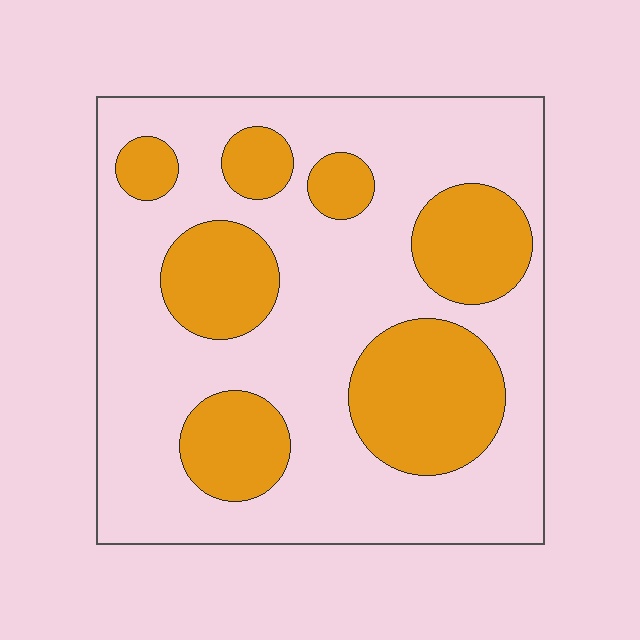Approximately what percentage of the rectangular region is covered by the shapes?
Approximately 30%.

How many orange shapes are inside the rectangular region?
7.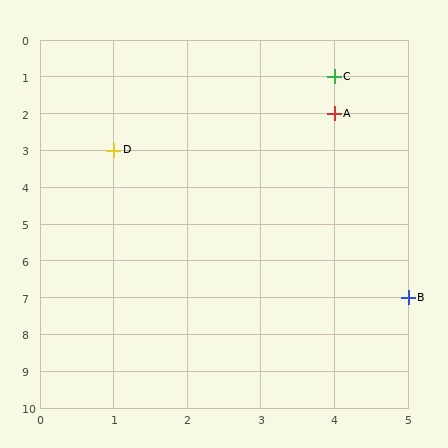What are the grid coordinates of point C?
Point C is at grid coordinates (4, 1).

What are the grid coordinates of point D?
Point D is at grid coordinates (1, 3).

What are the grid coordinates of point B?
Point B is at grid coordinates (5, 7).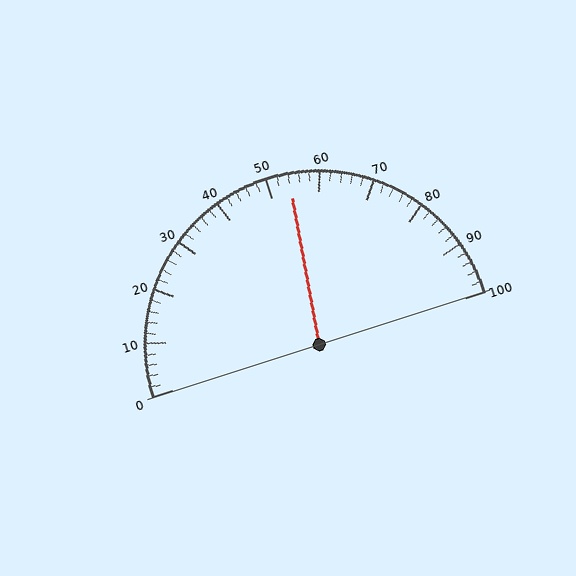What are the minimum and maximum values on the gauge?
The gauge ranges from 0 to 100.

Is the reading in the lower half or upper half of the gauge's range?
The reading is in the upper half of the range (0 to 100).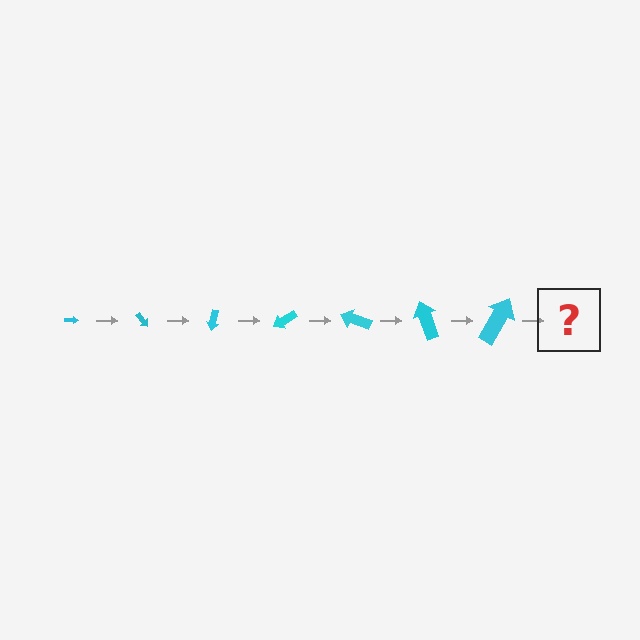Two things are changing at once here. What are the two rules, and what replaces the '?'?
The two rules are that the arrow grows larger each step and it rotates 50 degrees each step. The '?' should be an arrow, larger than the previous one and rotated 350 degrees from the start.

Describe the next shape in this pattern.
It should be an arrow, larger than the previous one and rotated 350 degrees from the start.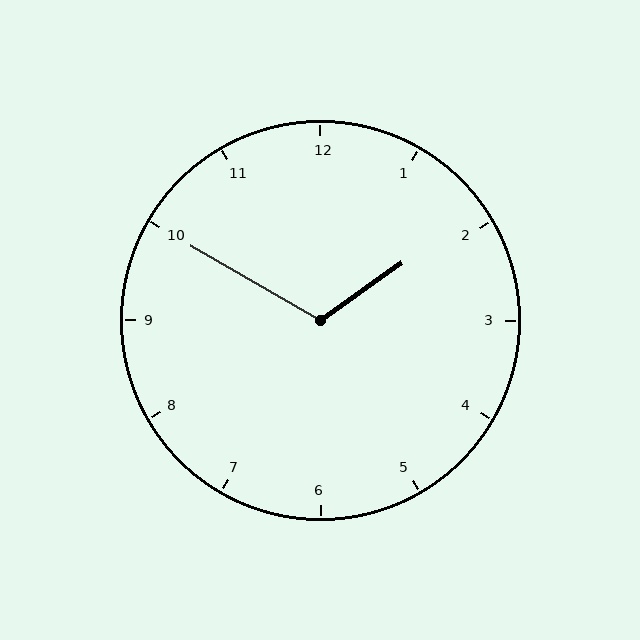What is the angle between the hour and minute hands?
Approximately 115 degrees.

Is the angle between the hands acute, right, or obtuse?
It is obtuse.